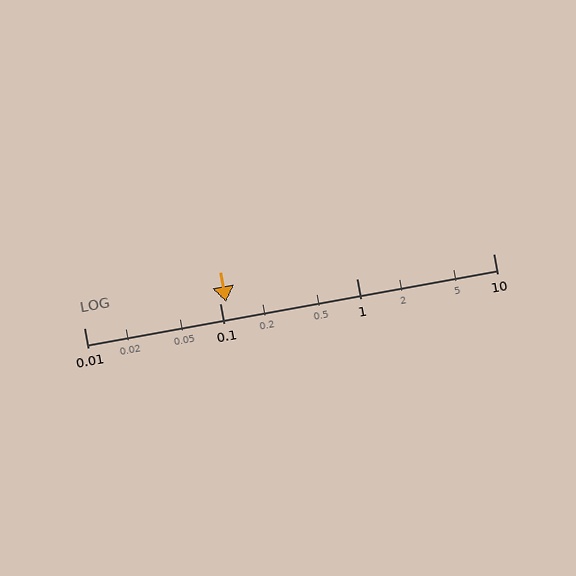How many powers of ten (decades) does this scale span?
The scale spans 3 decades, from 0.01 to 10.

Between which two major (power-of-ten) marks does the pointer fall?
The pointer is between 0.1 and 1.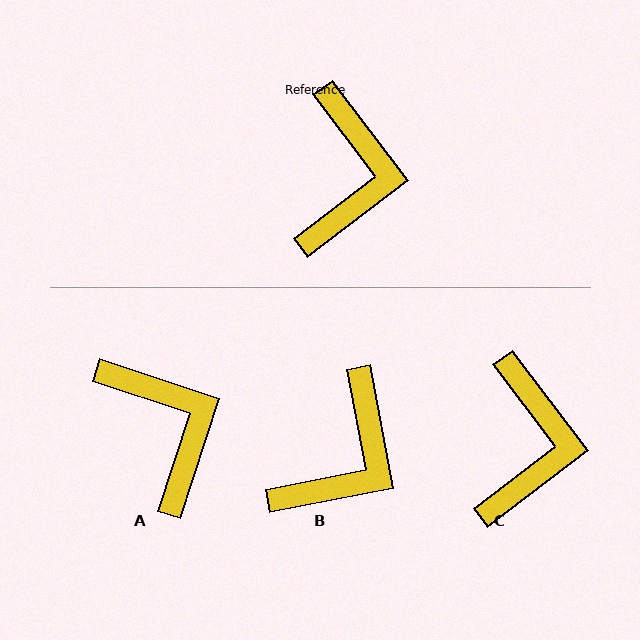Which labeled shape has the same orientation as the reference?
C.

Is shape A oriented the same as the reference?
No, it is off by about 34 degrees.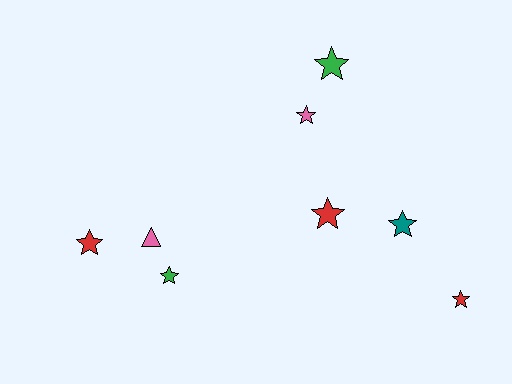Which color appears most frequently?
Red, with 3 objects.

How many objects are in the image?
There are 8 objects.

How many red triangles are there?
There are no red triangles.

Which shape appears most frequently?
Star, with 7 objects.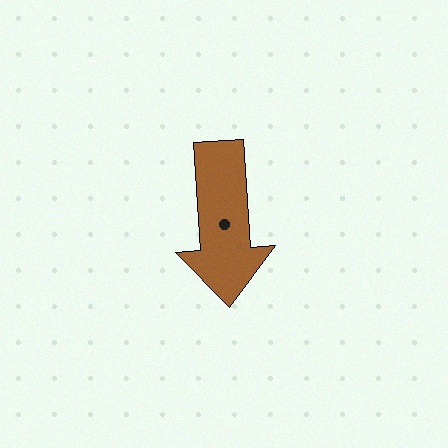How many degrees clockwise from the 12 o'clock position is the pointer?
Approximately 176 degrees.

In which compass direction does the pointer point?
South.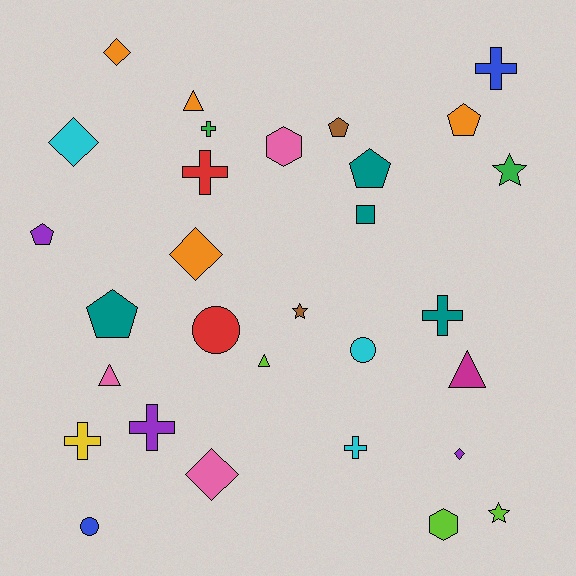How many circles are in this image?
There are 3 circles.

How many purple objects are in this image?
There are 3 purple objects.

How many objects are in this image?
There are 30 objects.